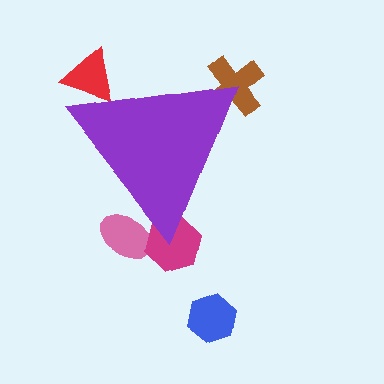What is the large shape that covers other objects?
A purple triangle.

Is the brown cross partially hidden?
Yes, the brown cross is partially hidden behind the purple triangle.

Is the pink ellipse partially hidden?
Yes, the pink ellipse is partially hidden behind the purple triangle.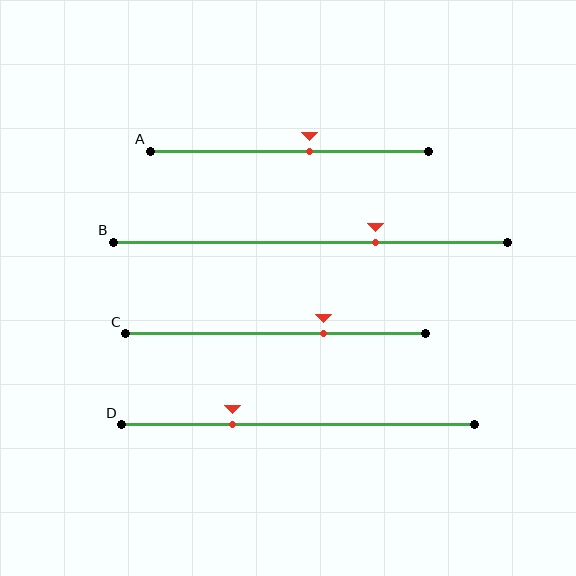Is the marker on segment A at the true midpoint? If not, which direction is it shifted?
No, the marker on segment A is shifted to the right by about 7% of the segment length.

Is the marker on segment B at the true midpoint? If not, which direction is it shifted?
No, the marker on segment B is shifted to the right by about 17% of the segment length.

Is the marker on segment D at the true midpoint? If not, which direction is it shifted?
No, the marker on segment D is shifted to the left by about 18% of the segment length.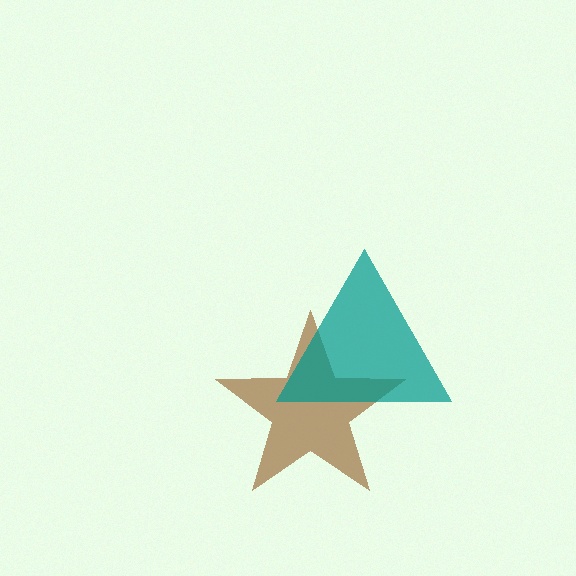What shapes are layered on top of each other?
The layered shapes are: a brown star, a teal triangle.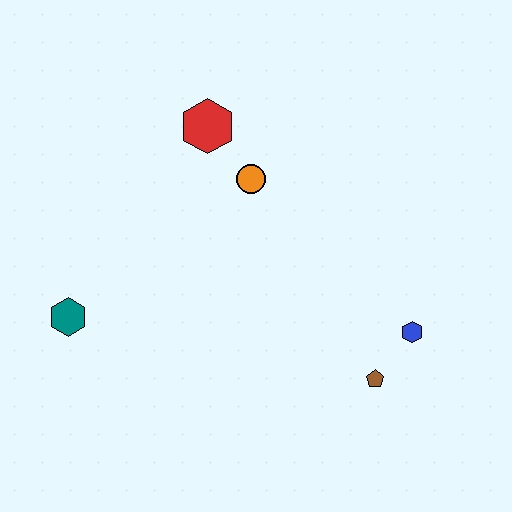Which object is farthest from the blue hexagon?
The teal hexagon is farthest from the blue hexagon.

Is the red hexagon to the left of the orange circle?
Yes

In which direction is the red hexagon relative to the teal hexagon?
The red hexagon is above the teal hexagon.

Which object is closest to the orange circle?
The red hexagon is closest to the orange circle.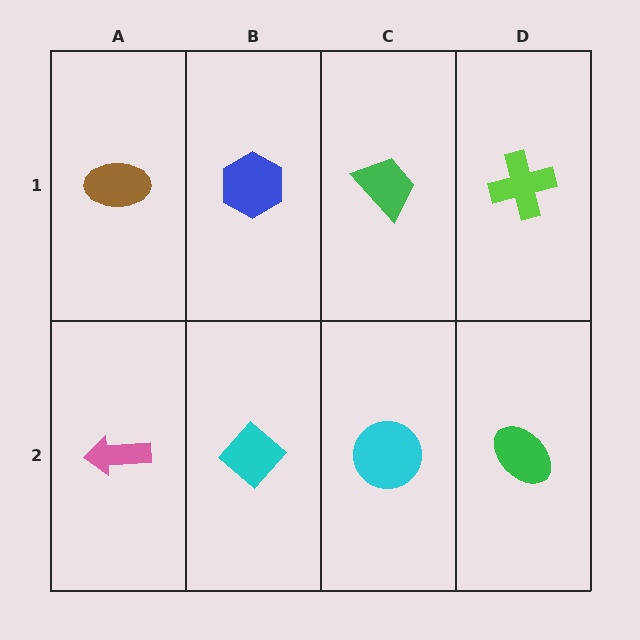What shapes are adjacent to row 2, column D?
A lime cross (row 1, column D), a cyan circle (row 2, column C).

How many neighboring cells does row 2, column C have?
3.